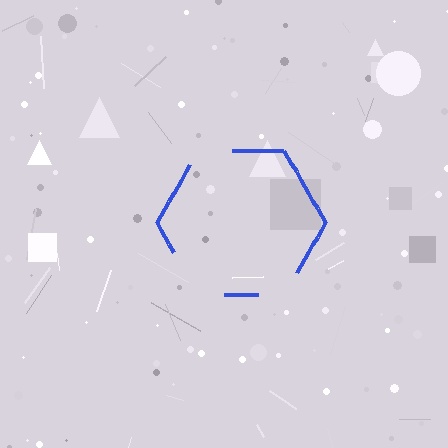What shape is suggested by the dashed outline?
The dashed outline suggests a hexagon.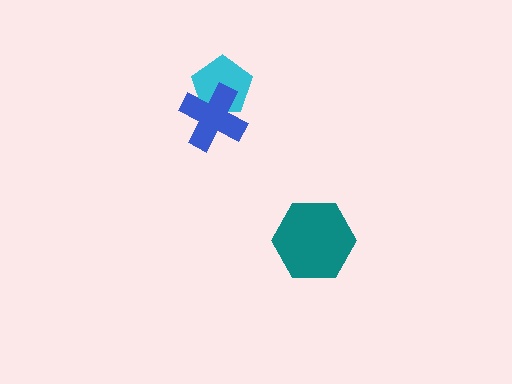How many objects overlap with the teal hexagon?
0 objects overlap with the teal hexagon.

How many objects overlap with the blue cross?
1 object overlaps with the blue cross.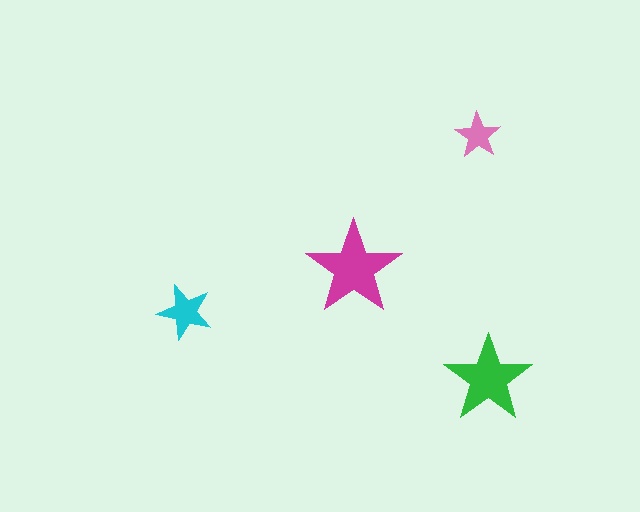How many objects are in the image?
There are 4 objects in the image.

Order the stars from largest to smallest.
the magenta one, the green one, the cyan one, the pink one.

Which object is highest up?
The pink star is topmost.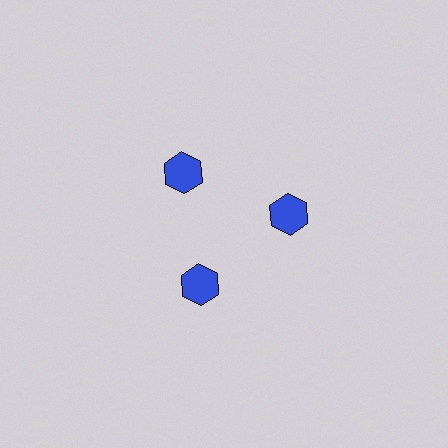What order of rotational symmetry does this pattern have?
This pattern has 3-fold rotational symmetry.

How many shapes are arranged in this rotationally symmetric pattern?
There are 3 shapes, arranged in 3 groups of 1.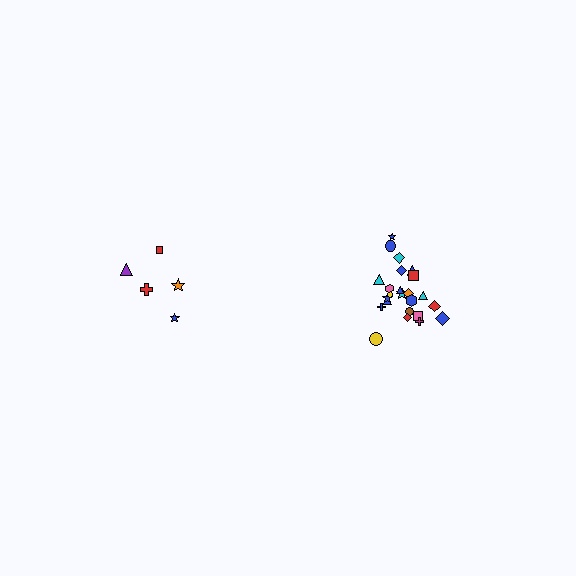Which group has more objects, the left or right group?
The right group.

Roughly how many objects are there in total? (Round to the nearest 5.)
Roughly 30 objects in total.